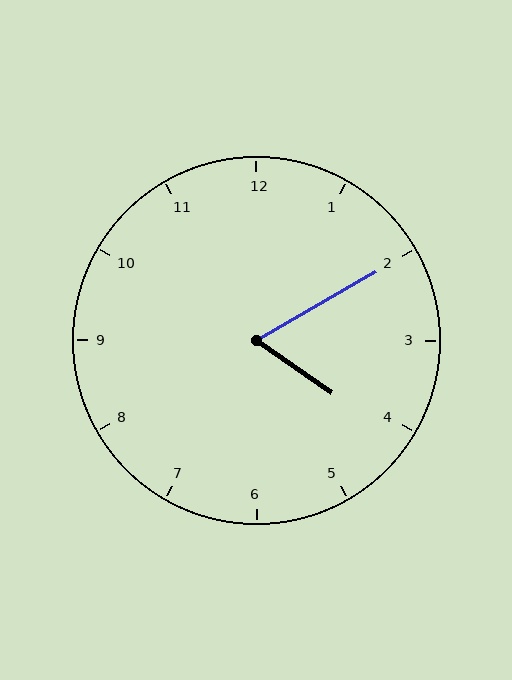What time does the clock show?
4:10.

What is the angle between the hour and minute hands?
Approximately 65 degrees.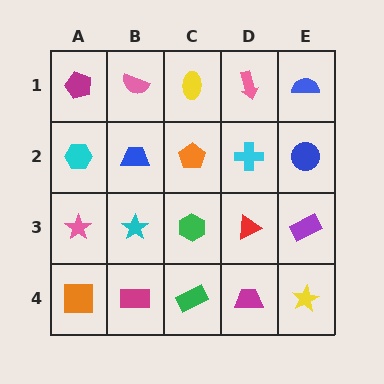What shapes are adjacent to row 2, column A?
A magenta pentagon (row 1, column A), a pink star (row 3, column A), a blue trapezoid (row 2, column B).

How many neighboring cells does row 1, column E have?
2.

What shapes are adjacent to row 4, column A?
A pink star (row 3, column A), a magenta rectangle (row 4, column B).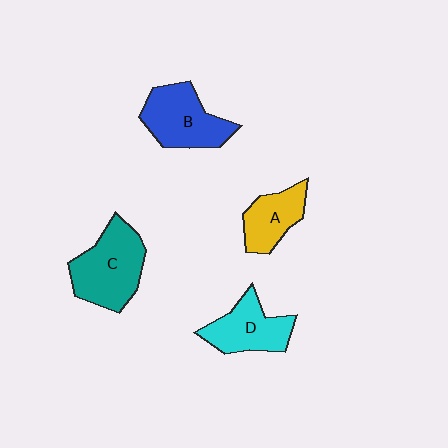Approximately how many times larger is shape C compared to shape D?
Approximately 1.3 times.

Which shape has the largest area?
Shape C (teal).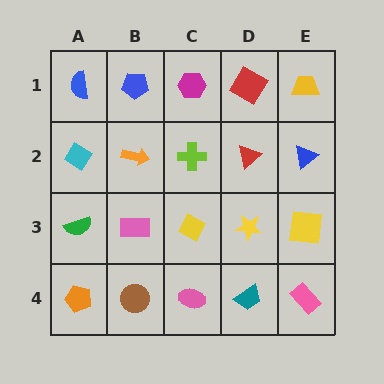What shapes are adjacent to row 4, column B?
A pink rectangle (row 3, column B), an orange pentagon (row 4, column A), a pink ellipse (row 4, column C).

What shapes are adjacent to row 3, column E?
A blue triangle (row 2, column E), a pink rectangle (row 4, column E), a yellow star (row 3, column D).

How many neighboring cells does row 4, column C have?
3.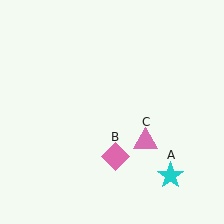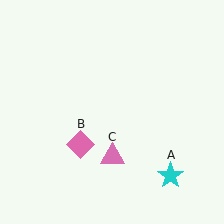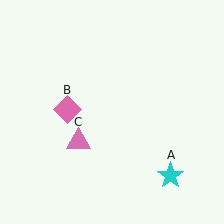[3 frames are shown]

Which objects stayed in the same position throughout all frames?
Cyan star (object A) remained stationary.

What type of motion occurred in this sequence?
The pink diamond (object B), pink triangle (object C) rotated clockwise around the center of the scene.